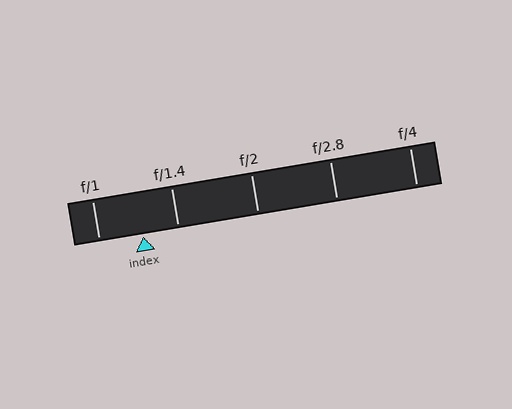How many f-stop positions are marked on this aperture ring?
There are 5 f-stop positions marked.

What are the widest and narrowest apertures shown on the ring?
The widest aperture shown is f/1 and the narrowest is f/4.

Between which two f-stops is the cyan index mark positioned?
The index mark is between f/1 and f/1.4.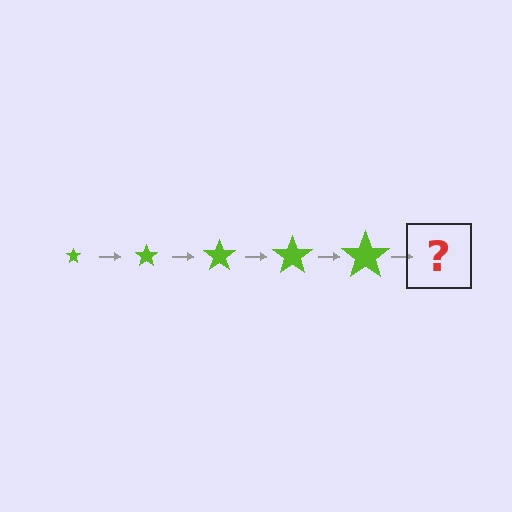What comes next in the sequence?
The next element should be a lime star, larger than the previous one.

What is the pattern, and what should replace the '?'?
The pattern is that the star gets progressively larger each step. The '?' should be a lime star, larger than the previous one.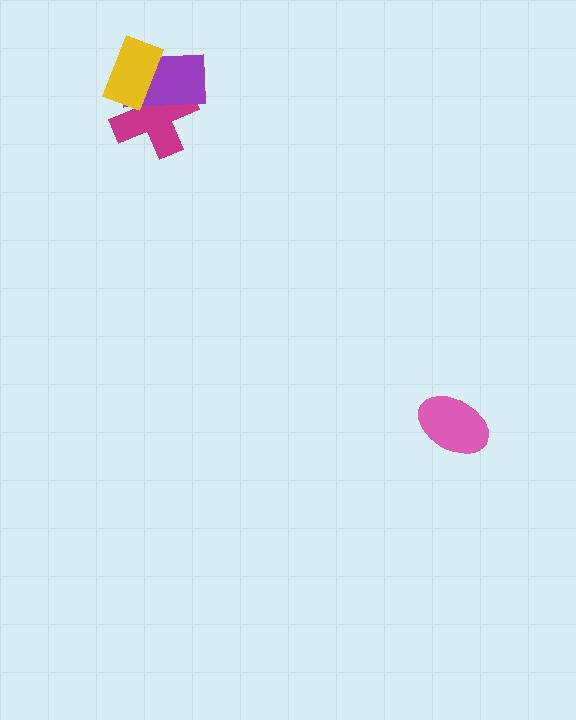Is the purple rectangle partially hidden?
Yes, it is partially covered by another shape.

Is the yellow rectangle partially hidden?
No, no other shape covers it.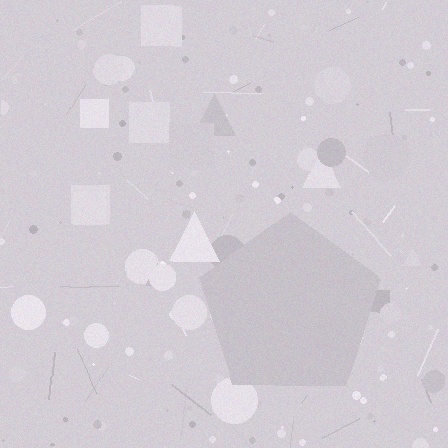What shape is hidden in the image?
A pentagon is hidden in the image.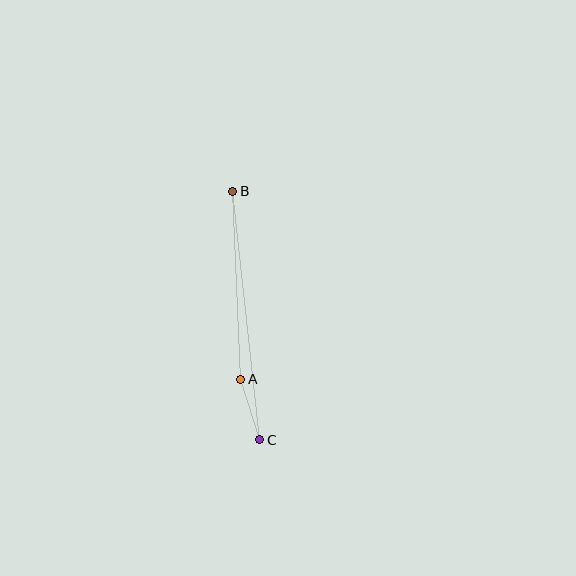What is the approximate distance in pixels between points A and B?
The distance between A and B is approximately 188 pixels.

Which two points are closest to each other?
Points A and C are closest to each other.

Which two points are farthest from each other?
Points B and C are farthest from each other.